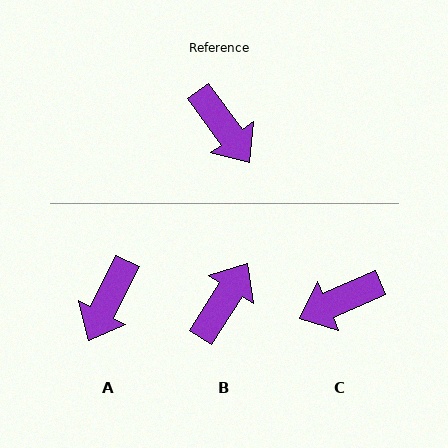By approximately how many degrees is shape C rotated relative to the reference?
Approximately 102 degrees clockwise.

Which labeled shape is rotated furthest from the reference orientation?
B, about 112 degrees away.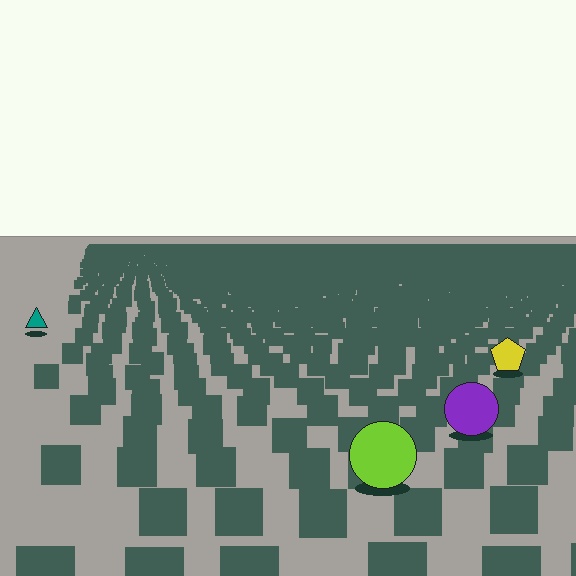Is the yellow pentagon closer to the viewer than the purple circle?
No. The purple circle is closer — you can tell from the texture gradient: the ground texture is coarser near it.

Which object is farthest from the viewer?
The teal triangle is farthest from the viewer. It appears smaller and the ground texture around it is denser.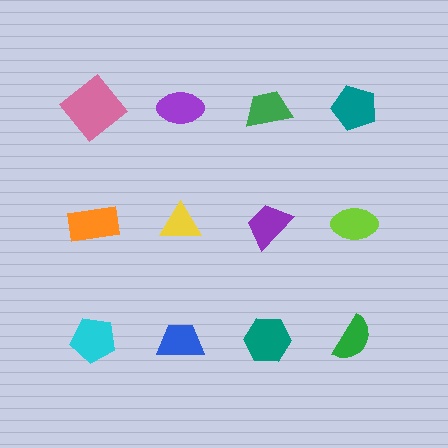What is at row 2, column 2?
A yellow triangle.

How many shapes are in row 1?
4 shapes.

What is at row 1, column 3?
A green trapezoid.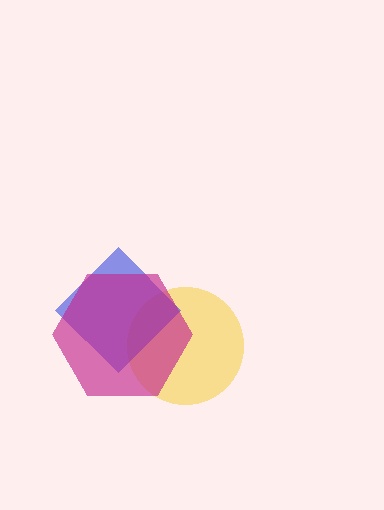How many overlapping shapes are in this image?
There are 3 overlapping shapes in the image.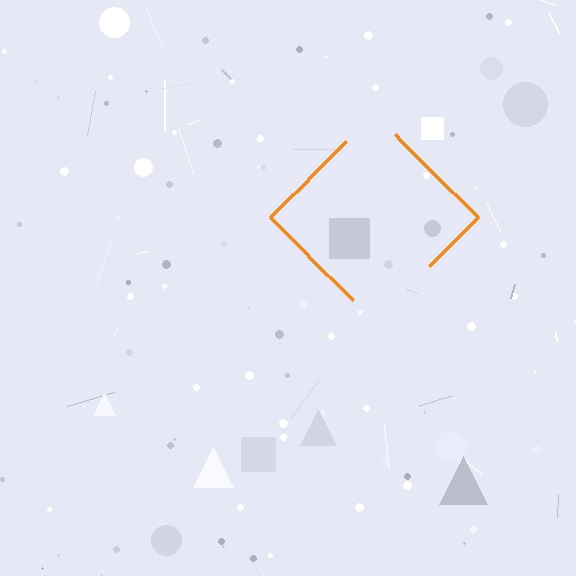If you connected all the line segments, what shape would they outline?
They would outline a diamond.